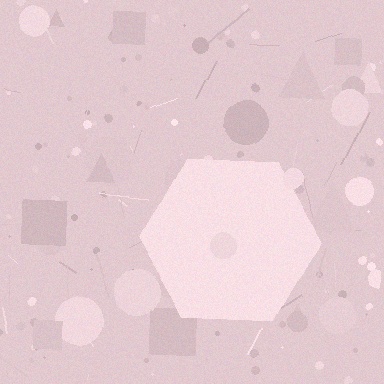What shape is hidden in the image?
A hexagon is hidden in the image.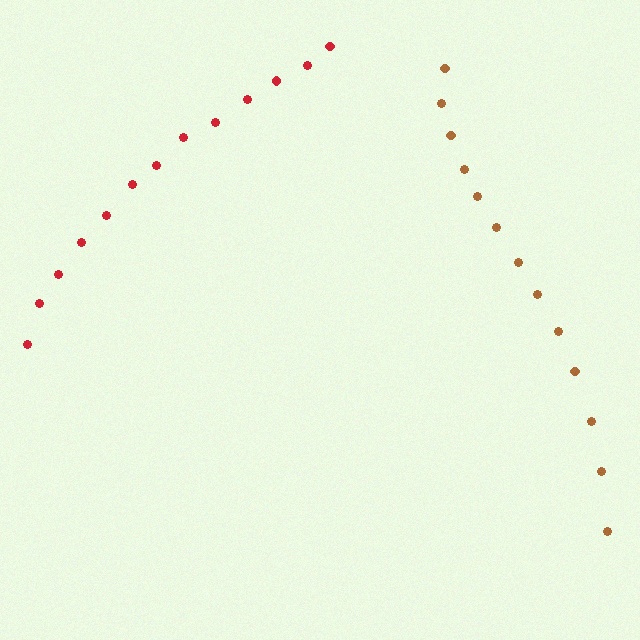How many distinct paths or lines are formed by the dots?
There are 2 distinct paths.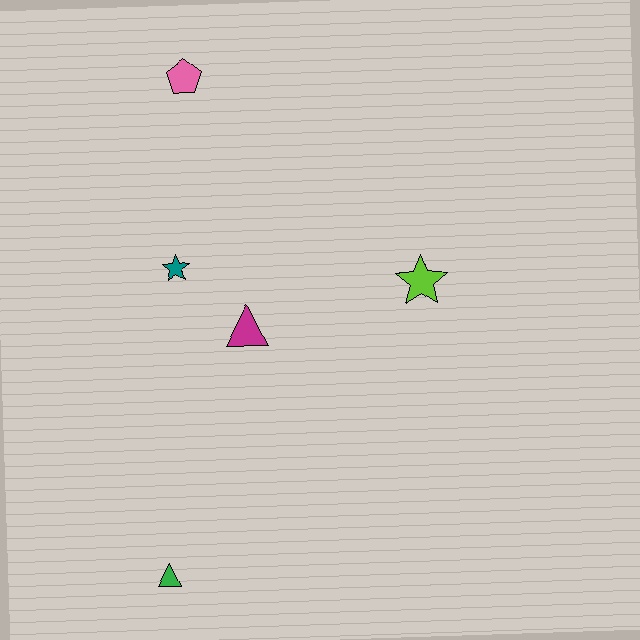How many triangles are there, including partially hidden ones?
There are 2 triangles.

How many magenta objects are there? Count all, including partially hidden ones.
There is 1 magenta object.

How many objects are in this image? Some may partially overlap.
There are 5 objects.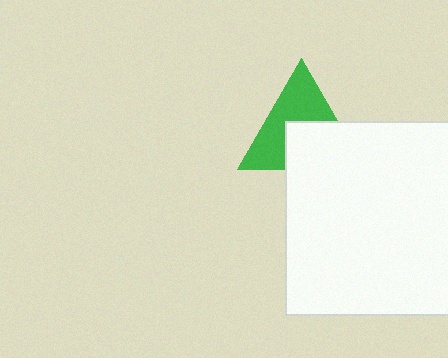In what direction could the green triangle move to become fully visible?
The green triangle could move up. That would shift it out from behind the white square entirely.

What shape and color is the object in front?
The object in front is a white square.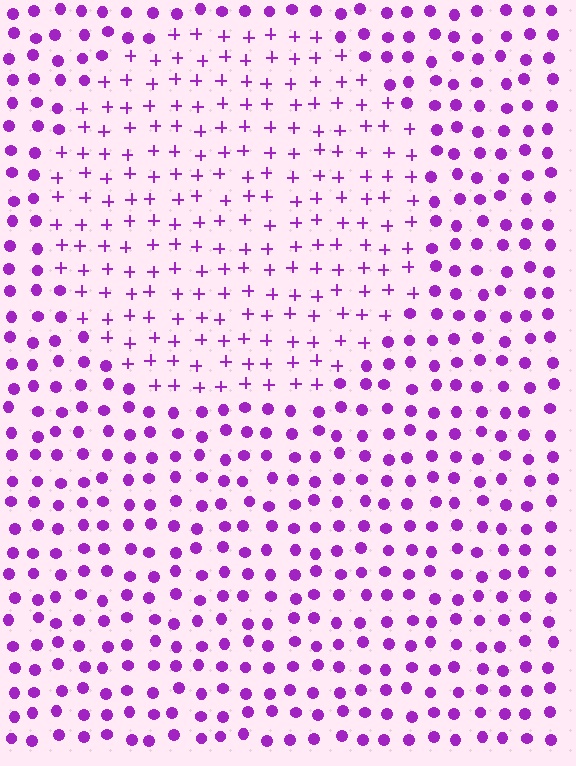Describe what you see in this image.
The image is filled with small purple elements arranged in a uniform grid. A circle-shaped region contains plus signs, while the surrounding area contains circles. The boundary is defined purely by the change in element shape.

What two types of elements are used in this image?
The image uses plus signs inside the circle region and circles outside it.